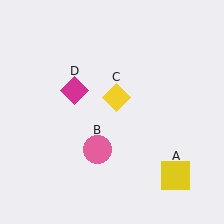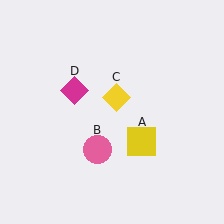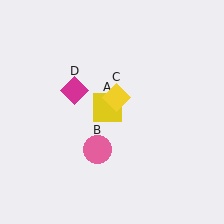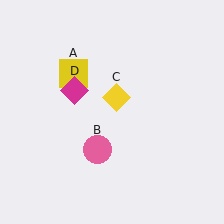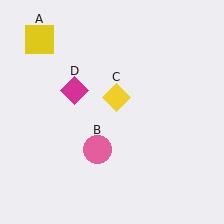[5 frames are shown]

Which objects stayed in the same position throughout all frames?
Pink circle (object B) and yellow diamond (object C) and magenta diamond (object D) remained stationary.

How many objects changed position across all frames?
1 object changed position: yellow square (object A).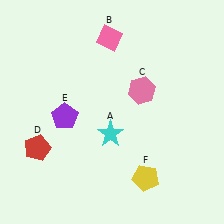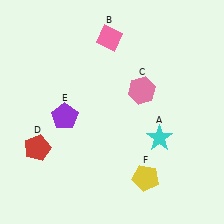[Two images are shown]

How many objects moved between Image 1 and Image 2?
1 object moved between the two images.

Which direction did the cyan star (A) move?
The cyan star (A) moved right.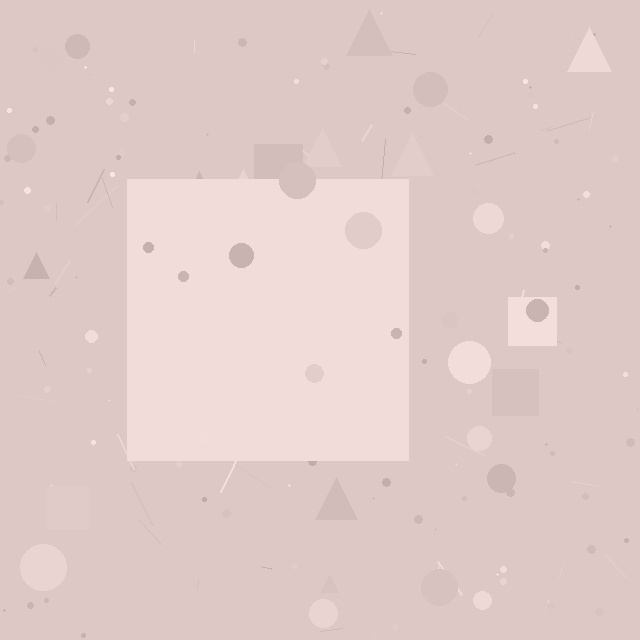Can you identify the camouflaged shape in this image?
The camouflaged shape is a square.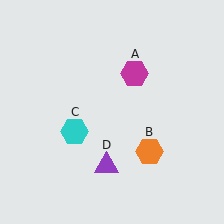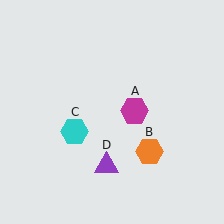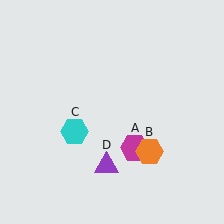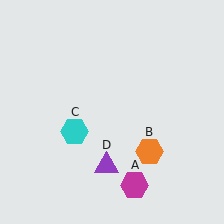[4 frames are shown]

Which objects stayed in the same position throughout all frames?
Orange hexagon (object B) and cyan hexagon (object C) and purple triangle (object D) remained stationary.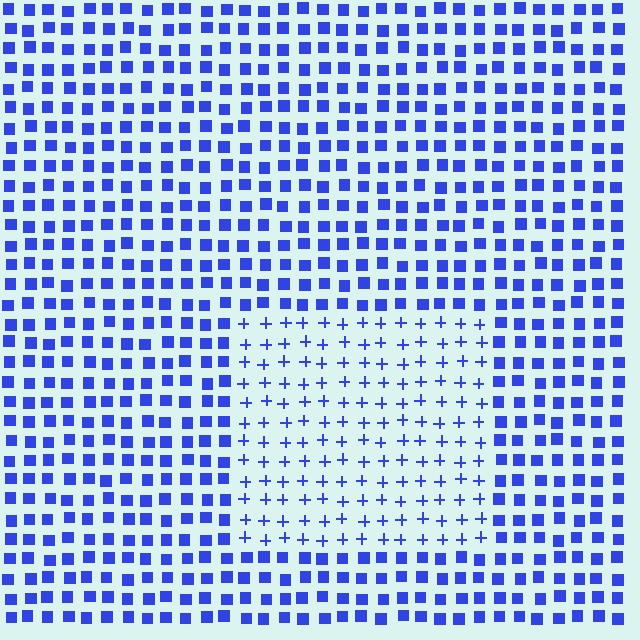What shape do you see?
I see a rectangle.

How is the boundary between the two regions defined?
The boundary is defined by a change in element shape: plus signs inside vs. squares outside. All elements share the same color and spacing.